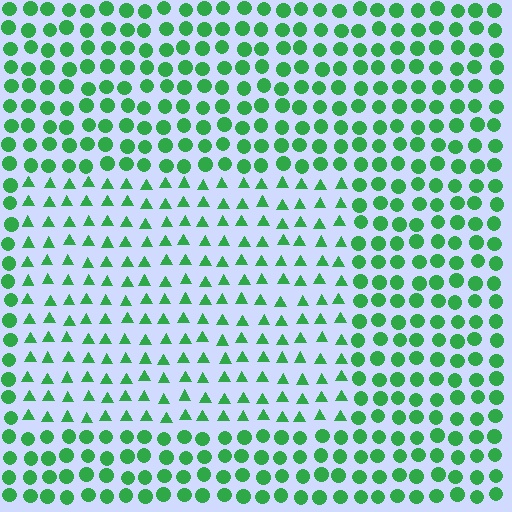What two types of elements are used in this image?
The image uses triangles inside the rectangle region and circles outside it.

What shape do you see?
I see a rectangle.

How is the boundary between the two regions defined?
The boundary is defined by a change in element shape: triangles inside vs. circles outside. All elements share the same color and spacing.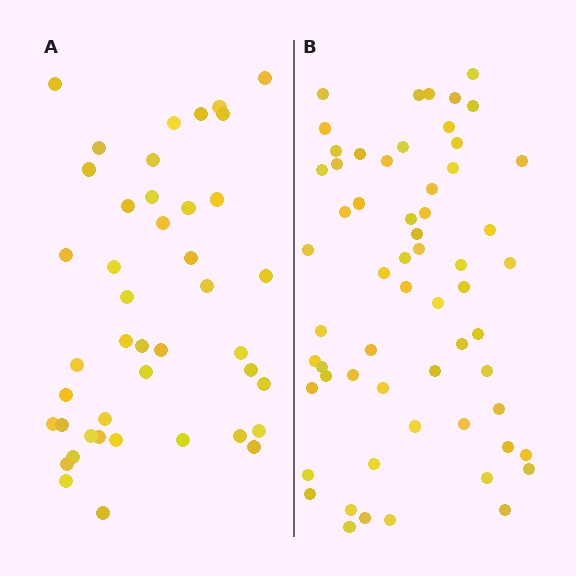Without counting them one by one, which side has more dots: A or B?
Region B (the right region) has more dots.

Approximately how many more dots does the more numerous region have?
Region B has approximately 15 more dots than region A.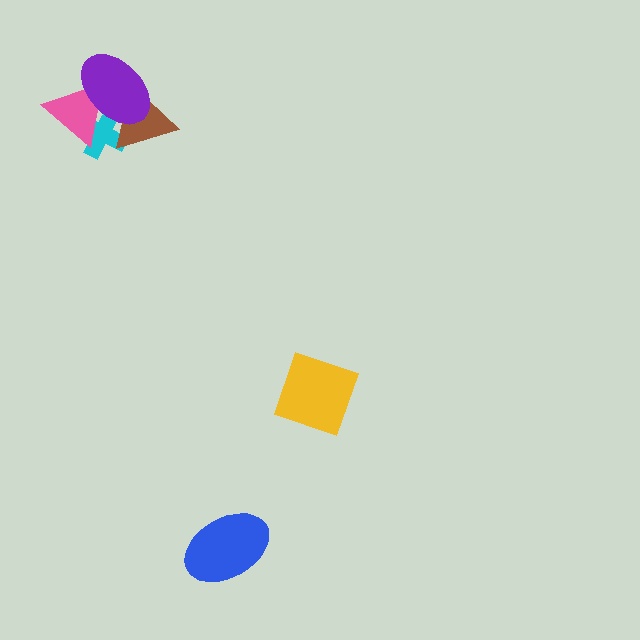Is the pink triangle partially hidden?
Yes, it is partially covered by another shape.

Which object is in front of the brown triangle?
The purple ellipse is in front of the brown triangle.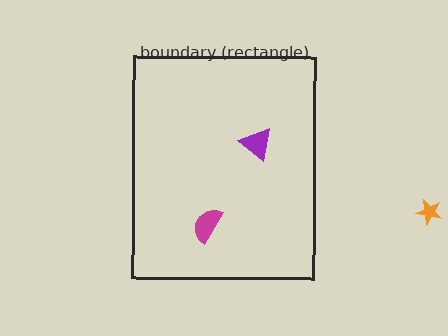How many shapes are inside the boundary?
2 inside, 1 outside.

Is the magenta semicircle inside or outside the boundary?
Inside.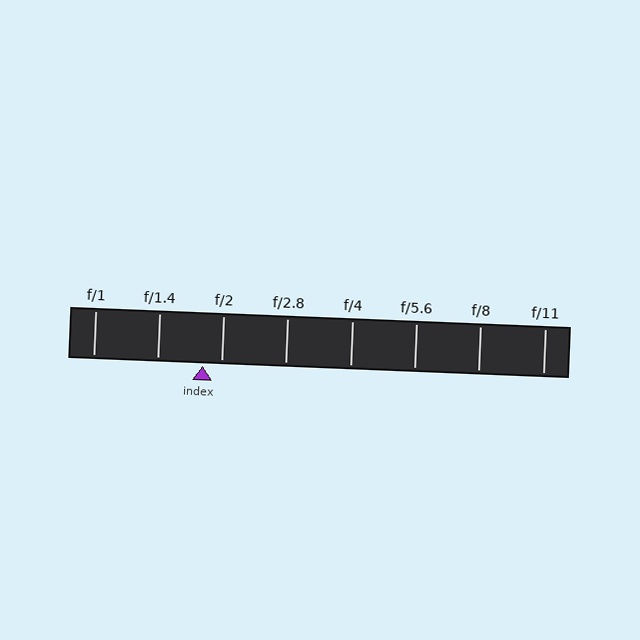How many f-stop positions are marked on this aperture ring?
There are 8 f-stop positions marked.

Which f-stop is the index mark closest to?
The index mark is closest to f/2.